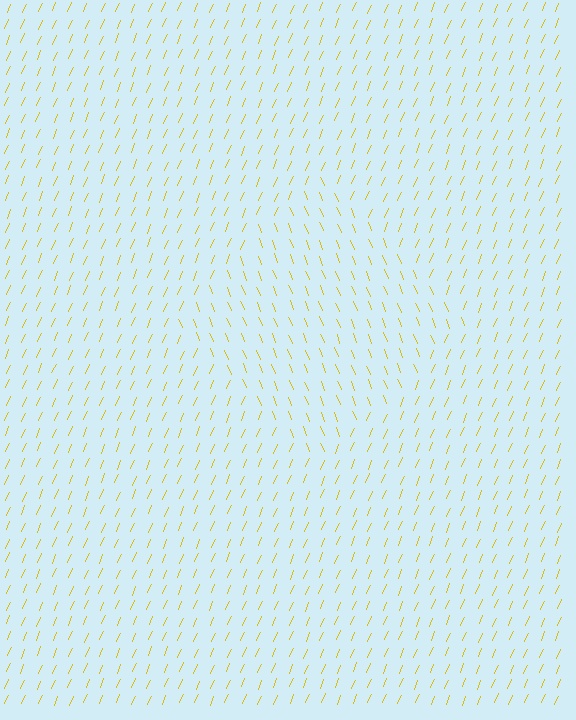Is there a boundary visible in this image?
Yes, there is a texture boundary formed by a change in line orientation.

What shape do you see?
I see a diamond.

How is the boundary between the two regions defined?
The boundary is defined purely by a change in line orientation (approximately 45 degrees difference). All lines are the same color and thickness.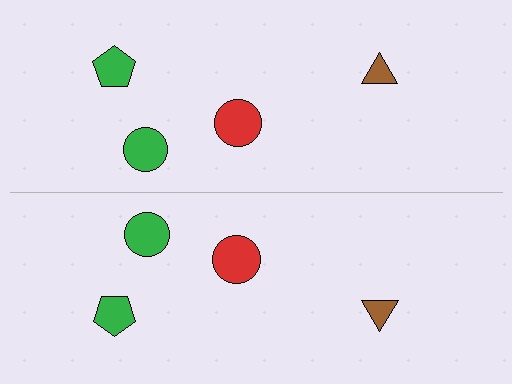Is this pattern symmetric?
Yes, this pattern has bilateral (reflection) symmetry.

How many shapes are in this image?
There are 8 shapes in this image.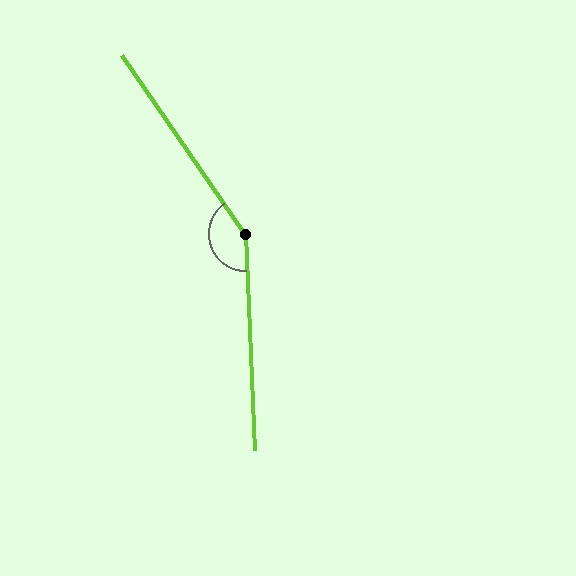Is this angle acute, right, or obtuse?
It is obtuse.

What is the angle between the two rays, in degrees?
Approximately 148 degrees.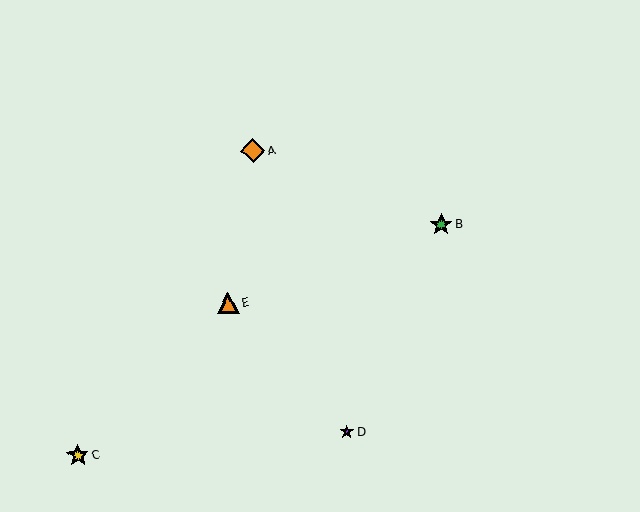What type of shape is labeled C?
Shape C is a yellow star.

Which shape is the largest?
The orange diamond (labeled A) is the largest.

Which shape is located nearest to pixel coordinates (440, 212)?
The green star (labeled B) at (441, 225) is nearest to that location.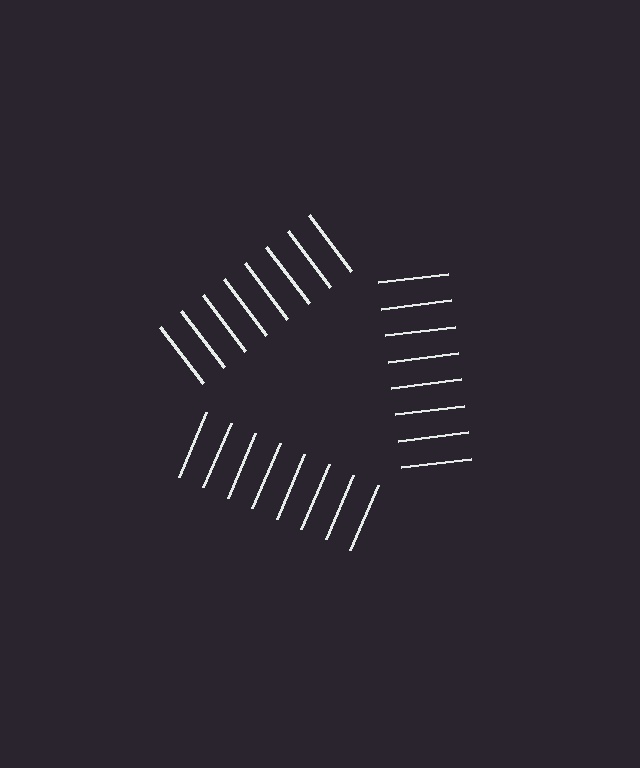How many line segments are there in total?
24 — 8 along each of the 3 edges.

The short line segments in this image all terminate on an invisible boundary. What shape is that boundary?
An illusory triangle — the line segments terminate on its edges but no continuous stroke is drawn.